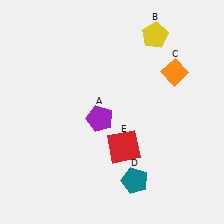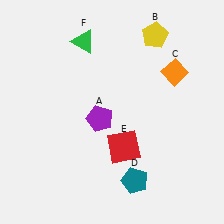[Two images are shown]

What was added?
A green triangle (F) was added in Image 2.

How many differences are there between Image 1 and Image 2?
There is 1 difference between the two images.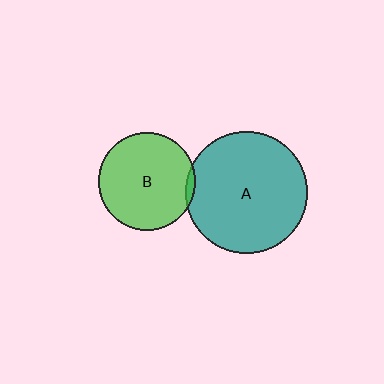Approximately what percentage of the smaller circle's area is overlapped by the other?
Approximately 5%.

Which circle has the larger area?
Circle A (teal).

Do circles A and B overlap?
Yes.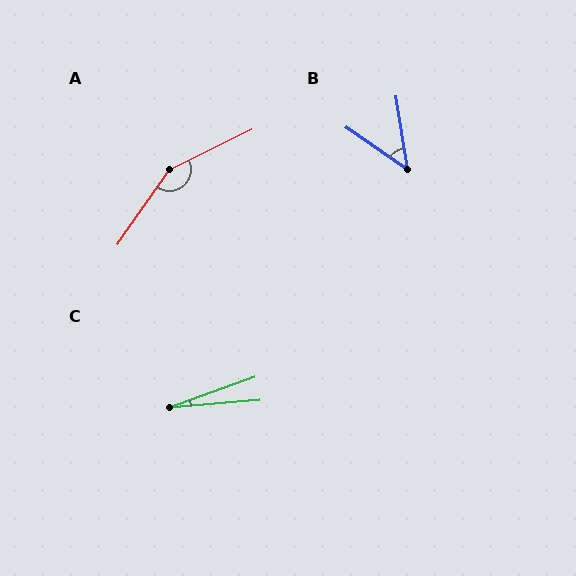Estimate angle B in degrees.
Approximately 47 degrees.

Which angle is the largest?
A, at approximately 151 degrees.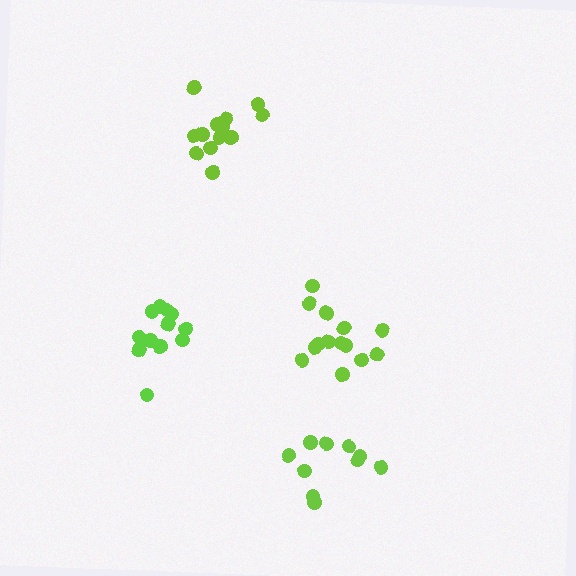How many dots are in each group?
Group 1: 14 dots, Group 2: 10 dots, Group 3: 13 dots, Group 4: 12 dots (49 total).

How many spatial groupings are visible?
There are 4 spatial groupings.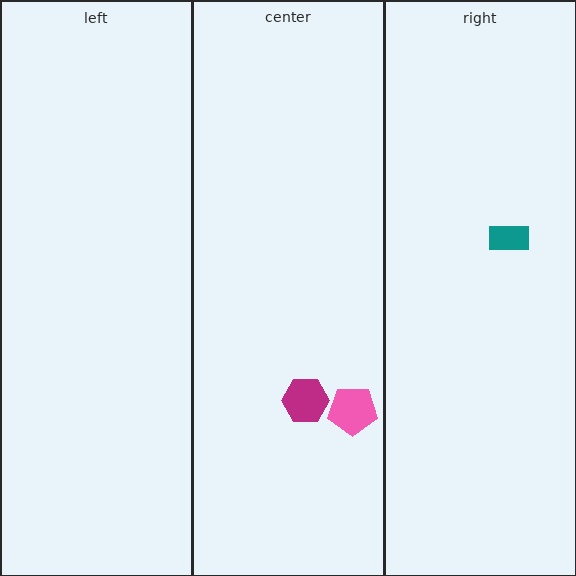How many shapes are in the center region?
2.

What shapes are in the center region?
The pink pentagon, the magenta hexagon.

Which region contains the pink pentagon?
The center region.